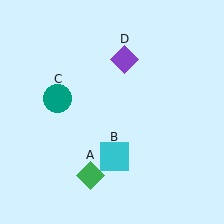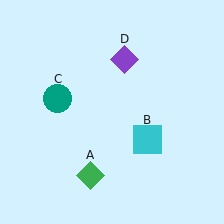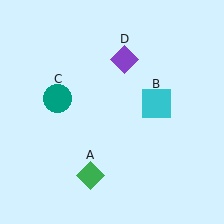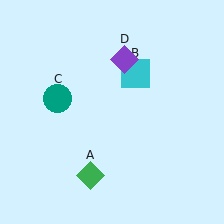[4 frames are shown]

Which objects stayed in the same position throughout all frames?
Green diamond (object A) and teal circle (object C) and purple diamond (object D) remained stationary.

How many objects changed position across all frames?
1 object changed position: cyan square (object B).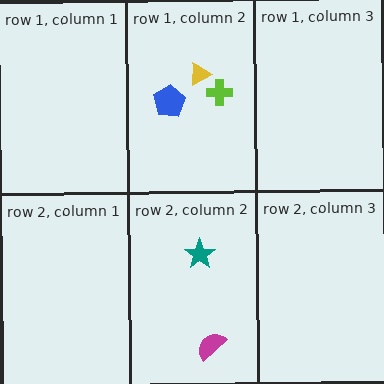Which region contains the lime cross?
The row 1, column 2 region.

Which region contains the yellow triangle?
The row 1, column 2 region.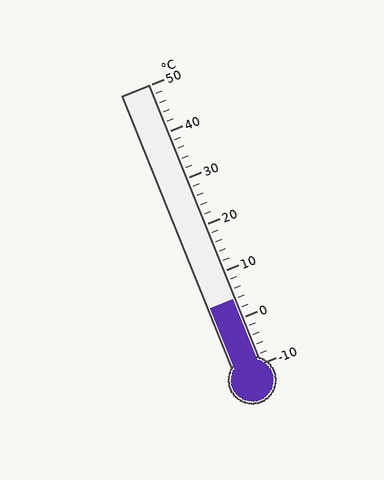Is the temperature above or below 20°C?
The temperature is below 20°C.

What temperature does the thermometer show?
The thermometer shows approximately 4°C.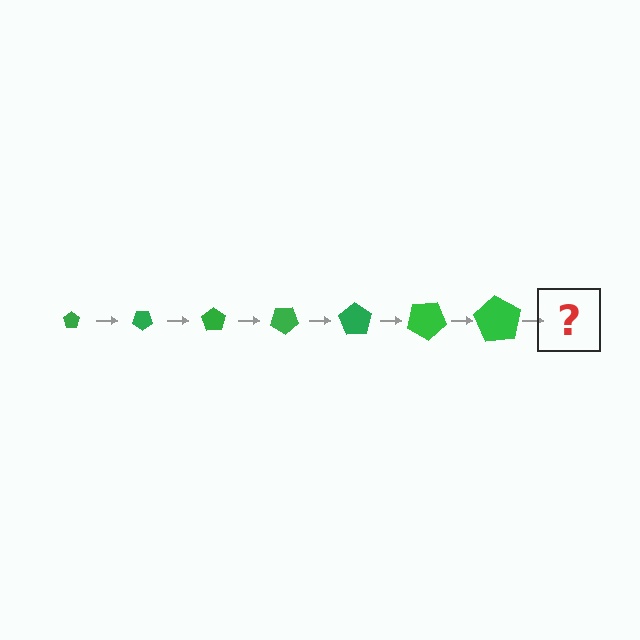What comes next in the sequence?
The next element should be a pentagon, larger than the previous one and rotated 245 degrees from the start.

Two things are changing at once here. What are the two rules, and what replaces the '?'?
The two rules are that the pentagon grows larger each step and it rotates 35 degrees each step. The '?' should be a pentagon, larger than the previous one and rotated 245 degrees from the start.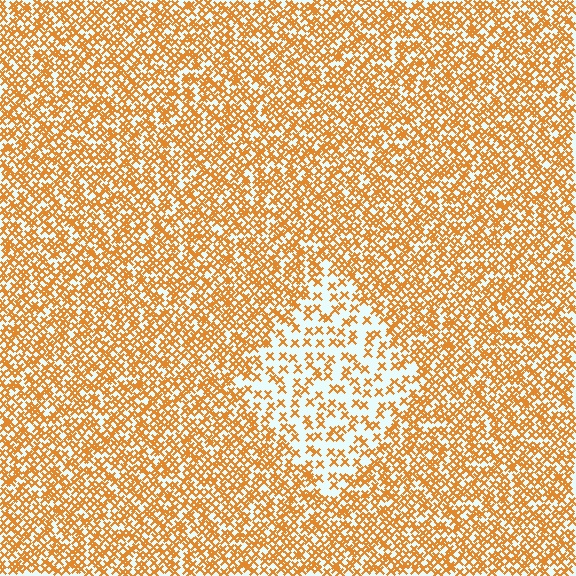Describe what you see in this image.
The image contains small orange elements arranged at two different densities. A diamond-shaped region is visible where the elements are less densely packed than the surrounding area.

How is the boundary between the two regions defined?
The boundary is defined by a change in element density (approximately 2.3x ratio). All elements are the same color, size, and shape.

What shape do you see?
I see a diamond.